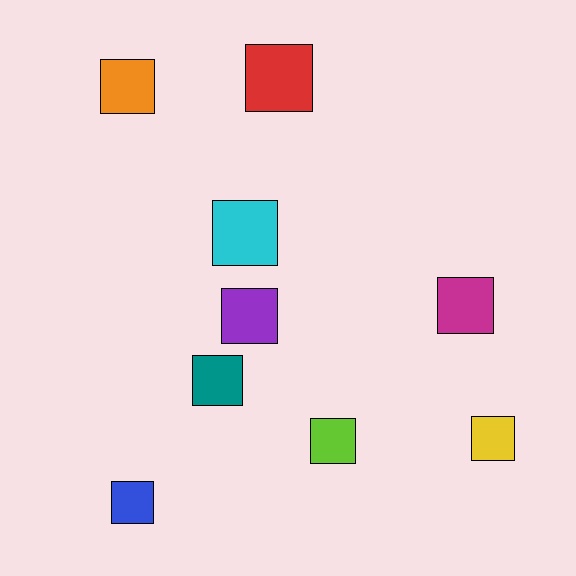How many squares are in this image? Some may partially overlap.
There are 9 squares.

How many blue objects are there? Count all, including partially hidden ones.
There is 1 blue object.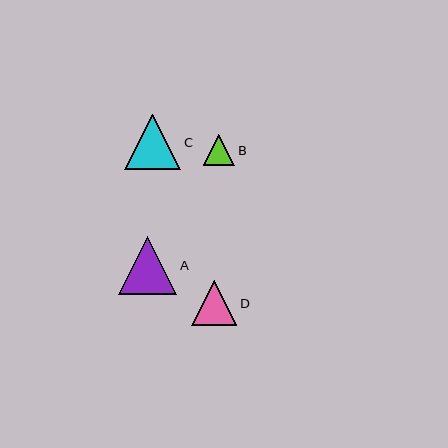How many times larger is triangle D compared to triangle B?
Triangle D is approximately 1.4 times the size of triangle B.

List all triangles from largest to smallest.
From largest to smallest: A, C, D, B.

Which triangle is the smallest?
Triangle B is the smallest with a size of approximately 31 pixels.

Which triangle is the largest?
Triangle A is the largest with a size of approximately 59 pixels.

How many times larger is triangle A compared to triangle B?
Triangle A is approximately 1.9 times the size of triangle B.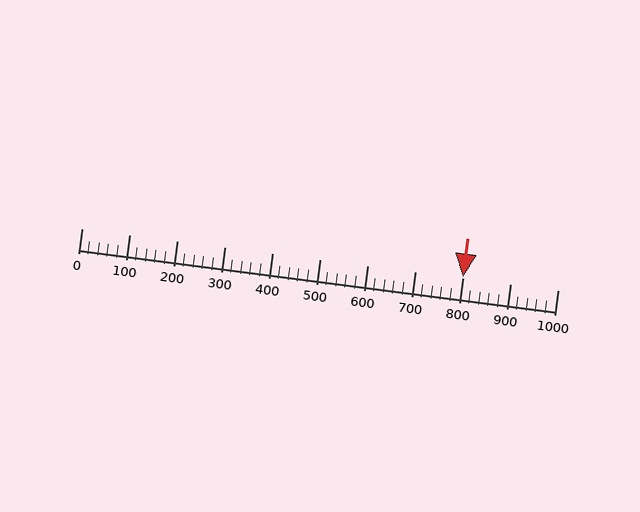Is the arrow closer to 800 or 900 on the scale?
The arrow is closer to 800.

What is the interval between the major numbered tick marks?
The major tick marks are spaced 100 units apart.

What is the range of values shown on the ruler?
The ruler shows values from 0 to 1000.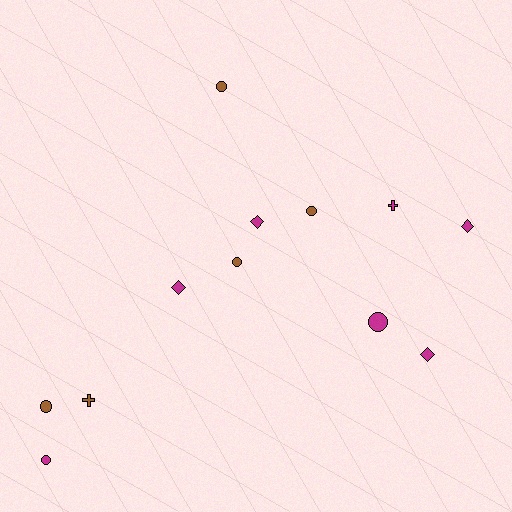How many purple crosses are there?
There are no purple crosses.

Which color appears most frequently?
Magenta, with 7 objects.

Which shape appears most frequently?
Circle, with 6 objects.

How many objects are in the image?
There are 12 objects.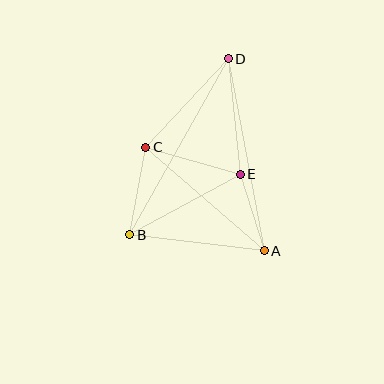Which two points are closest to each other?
Points A and E are closest to each other.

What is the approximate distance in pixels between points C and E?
The distance between C and E is approximately 98 pixels.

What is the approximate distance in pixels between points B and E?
The distance between B and E is approximately 126 pixels.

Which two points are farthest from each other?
Points B and D are farthest from each other.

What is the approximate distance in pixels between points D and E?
The distance between D and E is approximately 116 pixels.